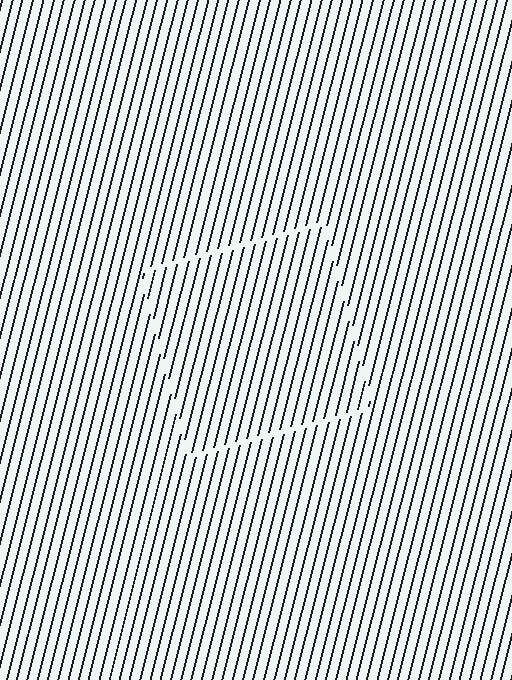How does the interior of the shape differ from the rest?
The interior of the shape contains the same grating, shifted by half a period — the contour is defined by the phase discontinuity where line-ends from the inner and outer gratings abut.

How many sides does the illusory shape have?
4 sides — the line-ends trace a square.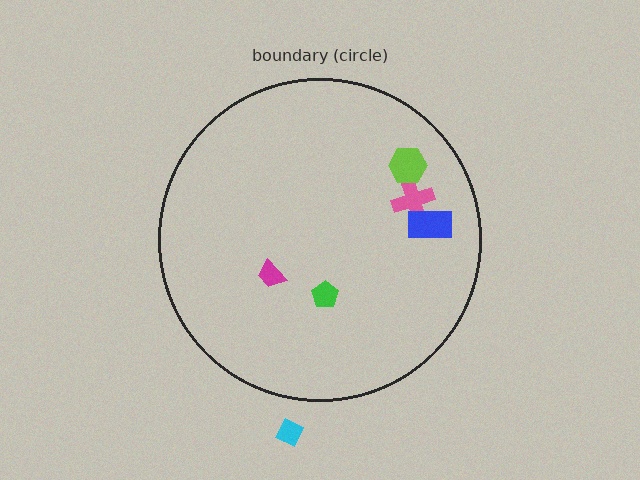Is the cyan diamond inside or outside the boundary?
Outside.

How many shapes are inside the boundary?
5 inside, 1 outside.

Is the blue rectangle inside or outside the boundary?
Inside.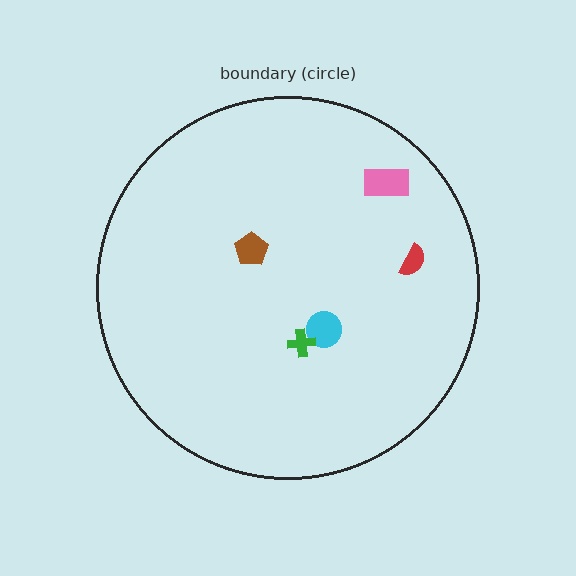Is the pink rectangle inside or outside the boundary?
Inside.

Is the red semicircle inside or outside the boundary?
Inside.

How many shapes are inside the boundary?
5 inside, 0 outside.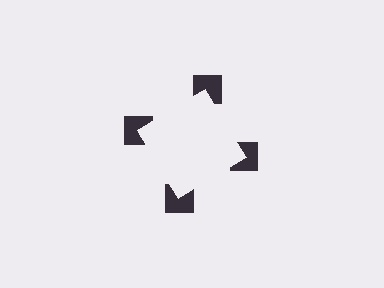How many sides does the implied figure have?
4 sides.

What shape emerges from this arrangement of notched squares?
An illusory square — its edges are inferred from the aligned wedge cuts in the notched squares, not physically drawn.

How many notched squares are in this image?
There are 4 — one at each vertex of the illusory square.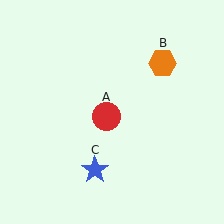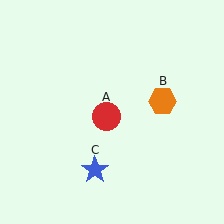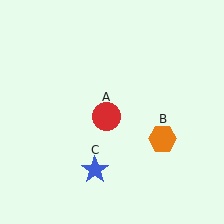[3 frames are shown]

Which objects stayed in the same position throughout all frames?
Red circle (object A) and blue star (object C) remained stationary.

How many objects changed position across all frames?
1 object changed position: orange hexagon (object B).